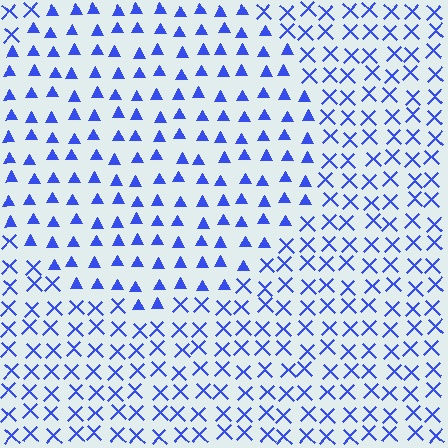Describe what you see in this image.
The image is filled with small blue elements arranged in a uniform grid. A circle-shaped region contains triangles, while the surrounding area contains X marks. The boundary is defined purely by the change in element shape.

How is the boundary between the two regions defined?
The boundary is defined by a change in element shape: triangles inside vs. X marks outside. All elements share the same color and spacing.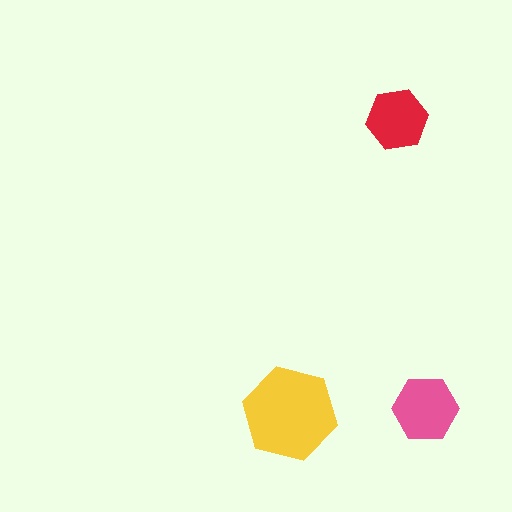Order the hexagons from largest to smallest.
the yellow one, the pink one, the red one.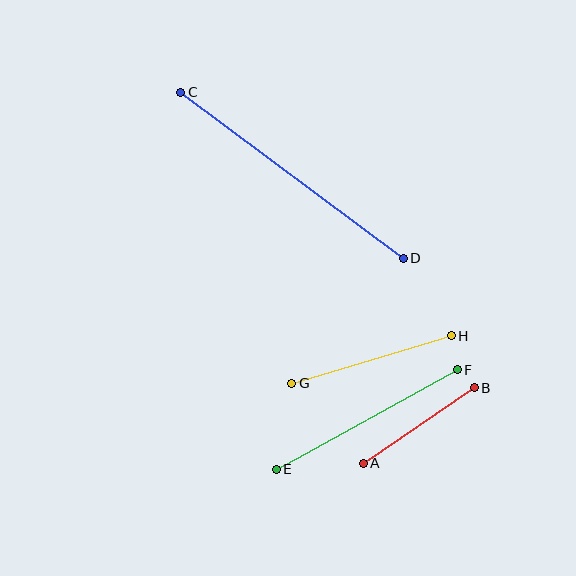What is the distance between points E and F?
The distance is approximately 207 pixels.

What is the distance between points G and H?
The distance is approximately 167 pixels.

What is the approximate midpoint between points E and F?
The midpoint is at approximately (367, 420) pixels.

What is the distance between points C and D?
The distance is approximately 278 pixels.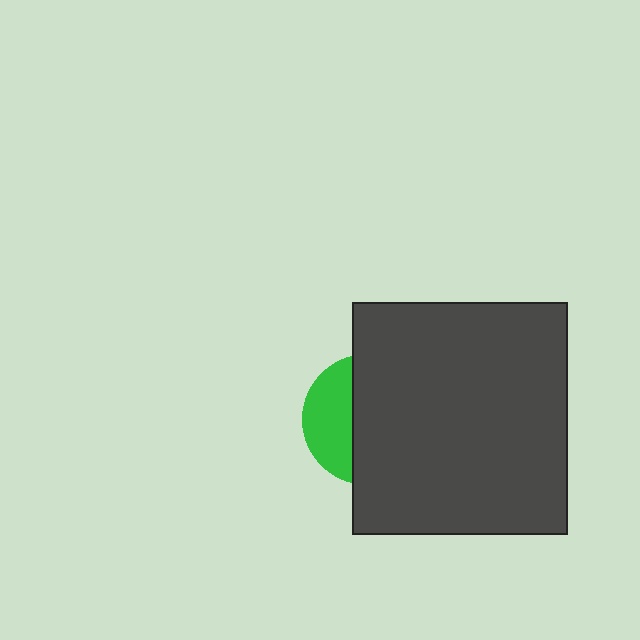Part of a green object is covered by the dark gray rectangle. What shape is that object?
It is a circle.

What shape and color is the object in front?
The object in front is a dark gray rectangle.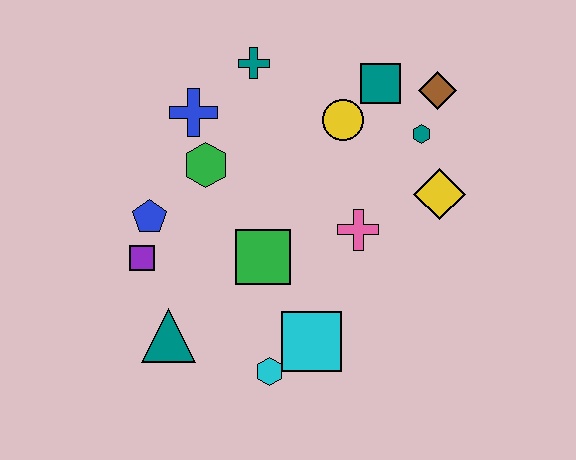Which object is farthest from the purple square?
The brown diamond is farthest from the purple square.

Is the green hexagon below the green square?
No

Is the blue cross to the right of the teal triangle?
Yes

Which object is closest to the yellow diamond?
The teal hexagon is closest to the yellow diamond.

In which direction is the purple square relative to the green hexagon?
The purple square is below the green hexagon.